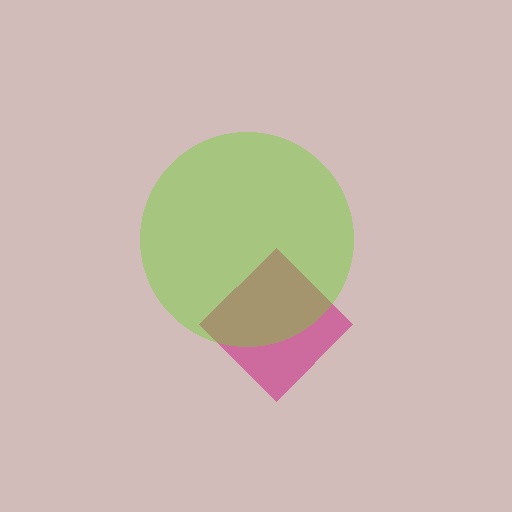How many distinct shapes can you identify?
There are 2 distinct shapes: a magenta diamond, a lime circle.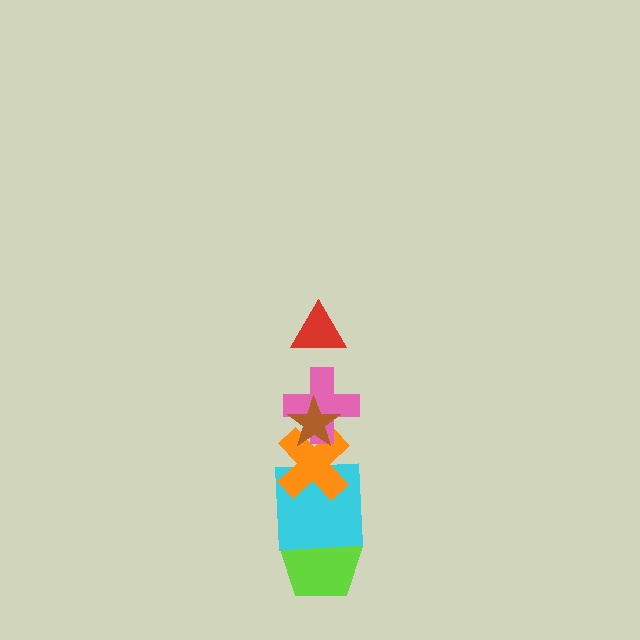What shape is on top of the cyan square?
The orange cross is on top of the cyan square.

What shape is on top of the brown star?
The red triangle is on top of the brown star.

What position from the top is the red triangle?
The red triangle is 1st from the top.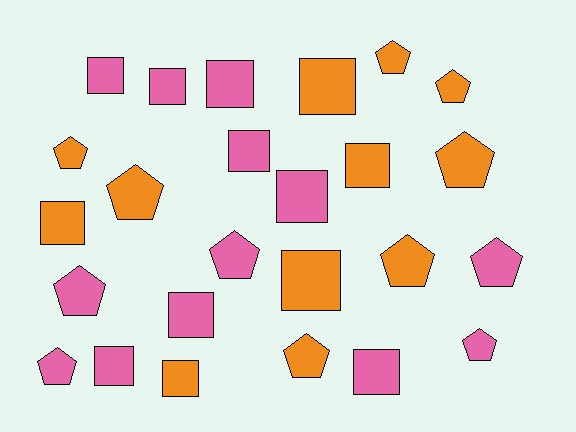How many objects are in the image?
There are 25 objects.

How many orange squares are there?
There are 5 orange squares.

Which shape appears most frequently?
Square, with 13 objects.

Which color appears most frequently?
Pink, with 13 objects.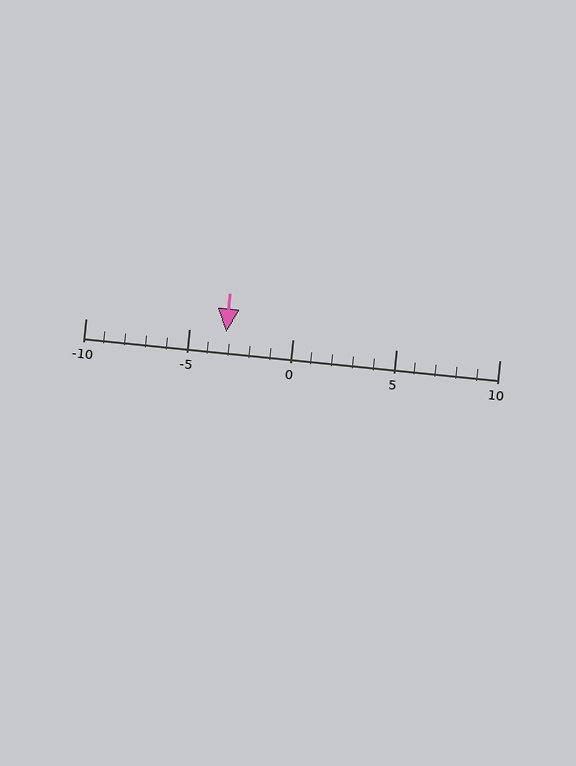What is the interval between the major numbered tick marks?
The major tick marks are spaced 5 units apart.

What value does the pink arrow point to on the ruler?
The pink arrow points to approximately -3.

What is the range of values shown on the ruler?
The ruler shows values from -10 to 10.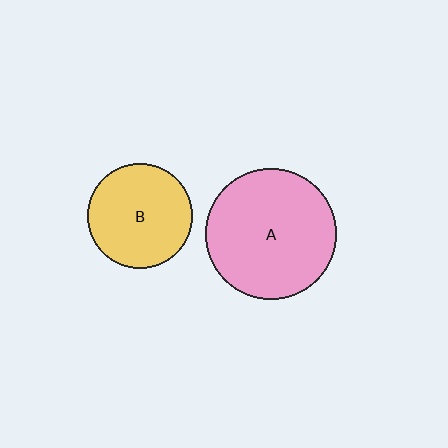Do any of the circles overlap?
No, none of the circles overlap.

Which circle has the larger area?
Circle A (pink).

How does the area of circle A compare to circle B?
Approximately 1.5 times.